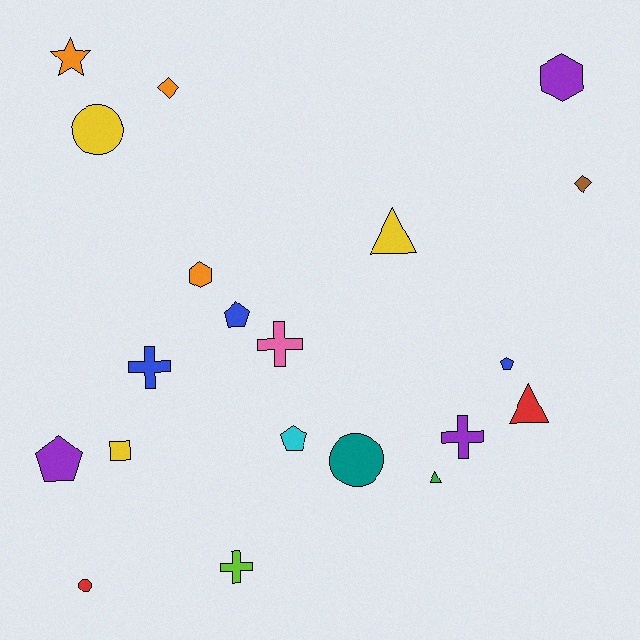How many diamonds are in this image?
There are 2 diamonds.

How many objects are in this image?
There are 20 objects.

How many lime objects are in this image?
There is 1 lime object.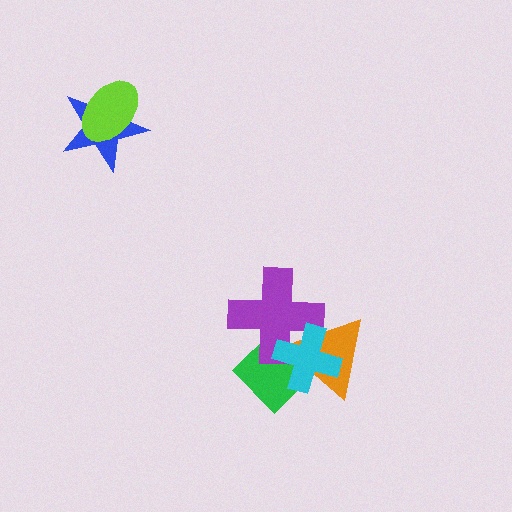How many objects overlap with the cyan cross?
3 objects overlap with the cyan cross.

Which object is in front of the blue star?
The lime ellipse is in front of the blue star.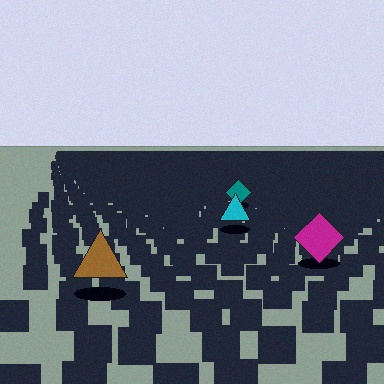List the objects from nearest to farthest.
From nearest to farthest: the brown triangle, the magenta diamond, the cyan triangle, the teal diamond.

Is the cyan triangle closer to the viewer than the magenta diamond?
No. The magenta diamond is closer — you can tell from the texture gradient: the ground texture is coarser near it.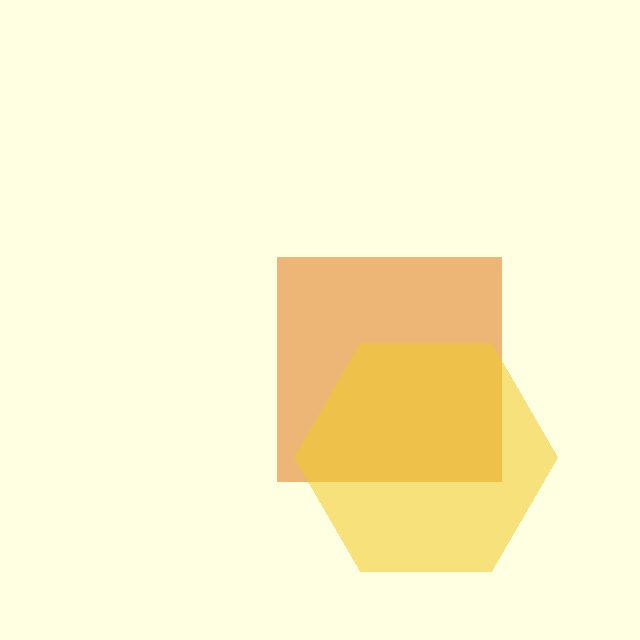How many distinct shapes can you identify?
There are 2 distinct shapes: an orange square, a yellow hexagon.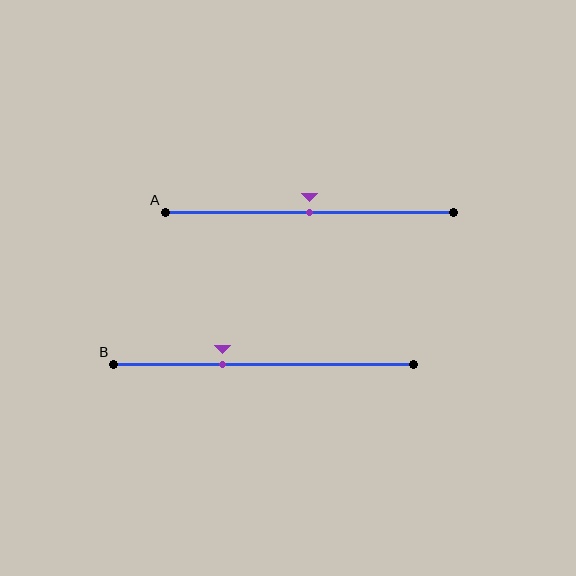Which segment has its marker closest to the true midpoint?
Segment A has its marker closest to the true midpoint.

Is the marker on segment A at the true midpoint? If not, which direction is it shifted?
Yes, the marker on segment A is at the true midpoint.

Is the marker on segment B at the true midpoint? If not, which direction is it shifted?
No, the marker on segment B is shifted to the left by about 14% of the segment length.